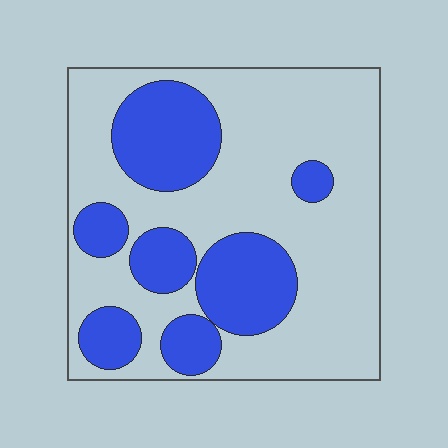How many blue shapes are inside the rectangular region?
7.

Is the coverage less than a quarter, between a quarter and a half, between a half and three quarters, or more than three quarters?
Between a quarter and a half.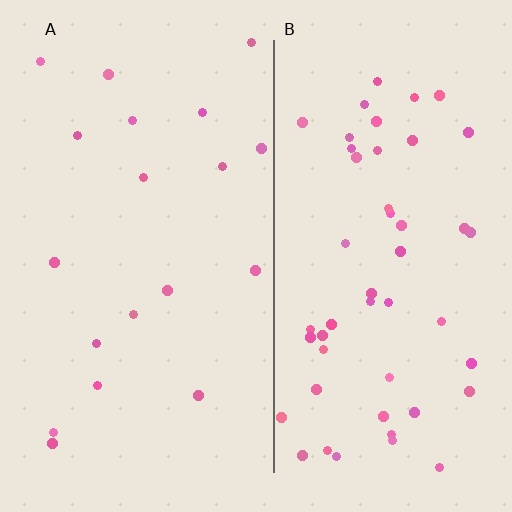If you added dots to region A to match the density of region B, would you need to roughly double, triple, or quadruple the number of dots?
Approximately triple.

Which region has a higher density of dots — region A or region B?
B (the right).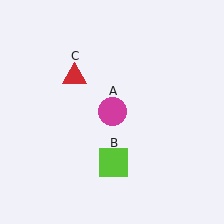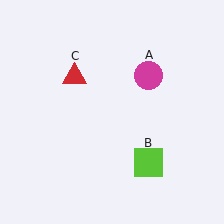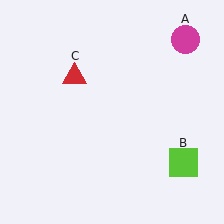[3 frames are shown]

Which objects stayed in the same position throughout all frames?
Red triangle (object C) remained stationary.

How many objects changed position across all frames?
2 objects changed position: magenta circle (object A), lime square (object B).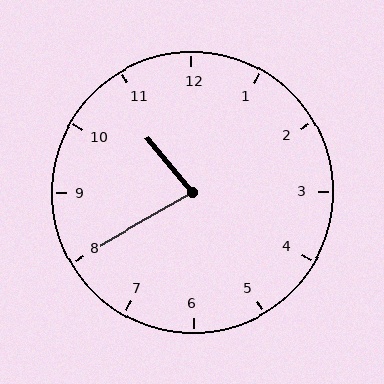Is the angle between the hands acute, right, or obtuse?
It is acute.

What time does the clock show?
10:40.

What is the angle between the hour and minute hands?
Approximately 80 degrees.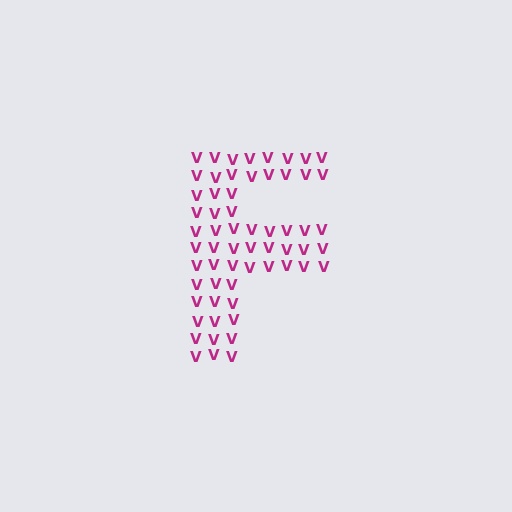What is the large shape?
The large shape is the letter F.